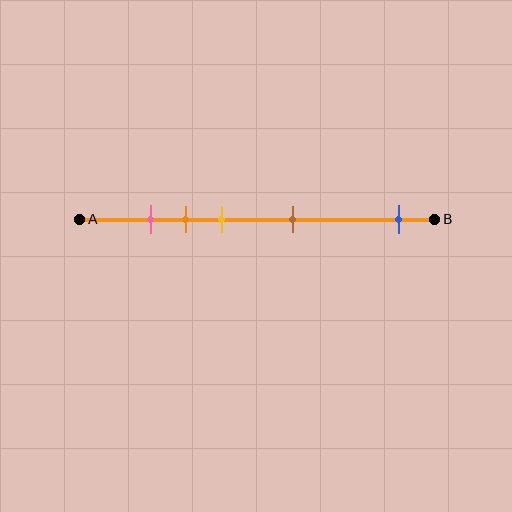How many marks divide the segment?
There are 5 marks dividing the segment.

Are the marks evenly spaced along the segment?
No, the marks are not evenly spaced.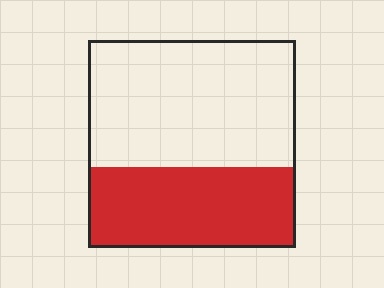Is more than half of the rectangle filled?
No.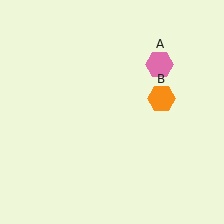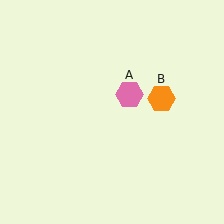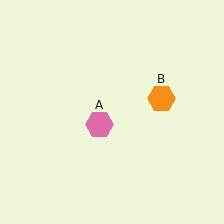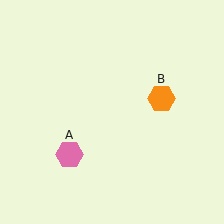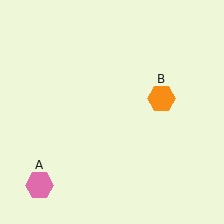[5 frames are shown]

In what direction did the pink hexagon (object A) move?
The pink hexagon (object A) moved down and to the left.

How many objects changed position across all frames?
1 object changed position: pink hexagon (object A).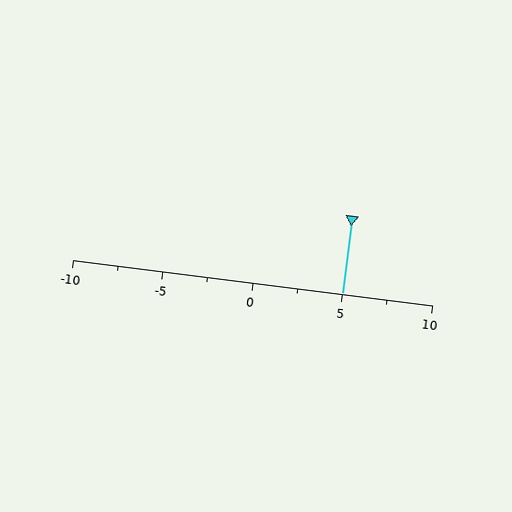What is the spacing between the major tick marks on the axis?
The major ticks are spaced 5 apart.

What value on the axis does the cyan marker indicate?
The marker indicates approximately 5.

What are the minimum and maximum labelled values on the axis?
The axis runs from -10 to 10.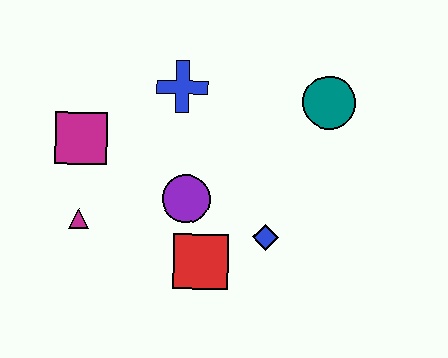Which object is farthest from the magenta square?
The teal circle is farthest from the magenta square.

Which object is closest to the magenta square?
The magenta triangle is closest to the magenta square.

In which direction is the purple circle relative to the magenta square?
The purple circle is to the right of the magenta square.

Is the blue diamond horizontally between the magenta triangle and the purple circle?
No